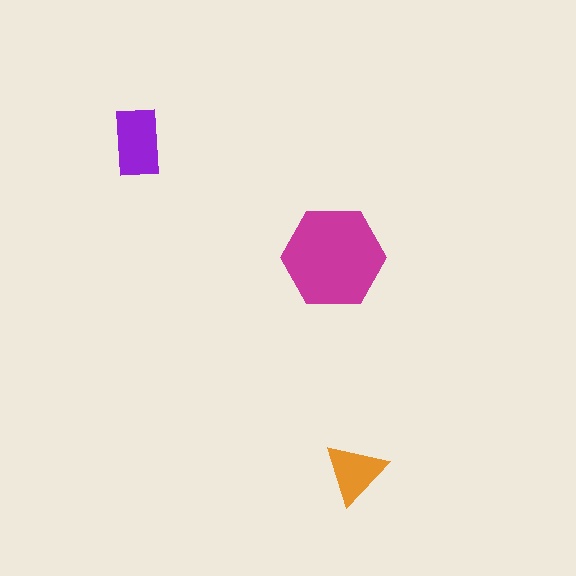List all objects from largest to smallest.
The magenta hexagon, the purple rectangle, the orange triangle.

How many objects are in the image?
There are 3 objects in the image.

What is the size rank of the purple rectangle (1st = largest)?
2nd.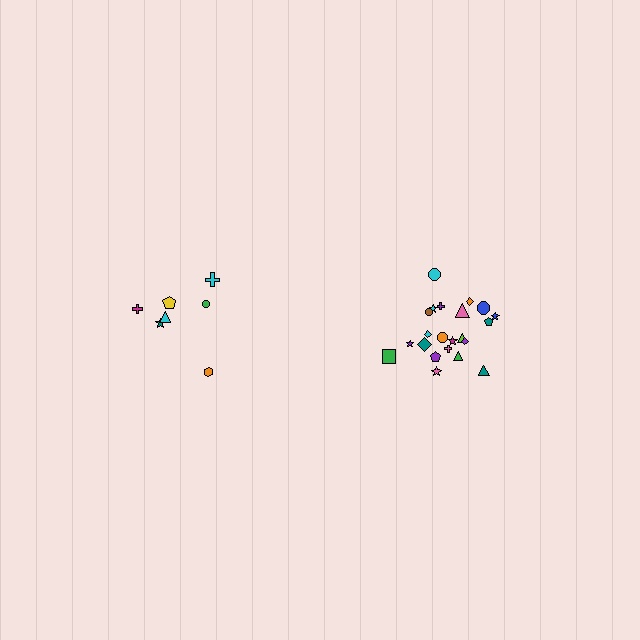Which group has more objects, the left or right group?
The right group.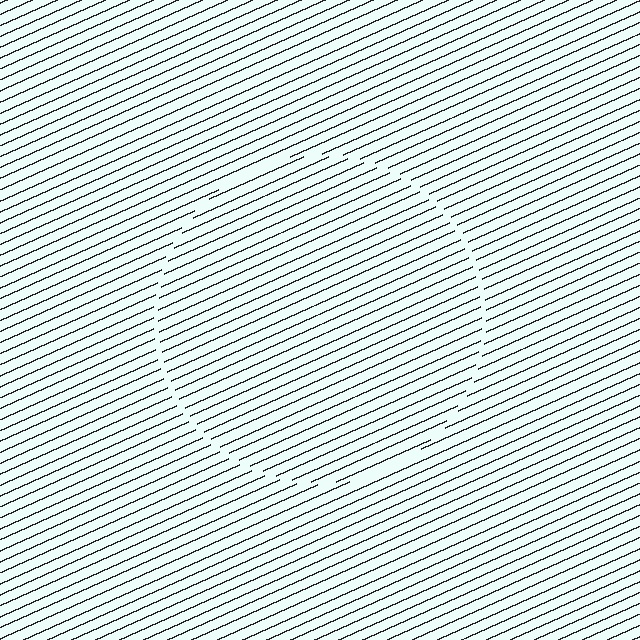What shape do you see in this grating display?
An illusory circle. The interior of the shape contains the same grating, shifted by half a period — the contour is defined by the phase discontinuity where line-ends from the inner and outer gratings abut.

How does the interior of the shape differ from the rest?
The interior of the shape contains the same grating, shifted by half a period — the contour is defined by the phase discontinuity where line-ends from the inner and outer gratings abut.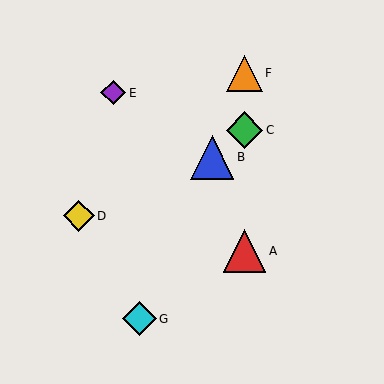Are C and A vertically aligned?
Yes, both are at x≈244.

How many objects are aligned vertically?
3 objects (A, C, F) are aligned vertically.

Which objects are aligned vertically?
Objects A, C, F are aligned vertically.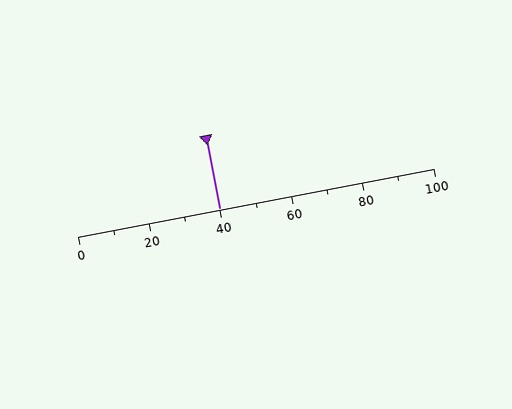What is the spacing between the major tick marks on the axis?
The major ticks are spaced 20 apart.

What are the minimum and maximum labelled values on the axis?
The axis runs from 0 to 100.